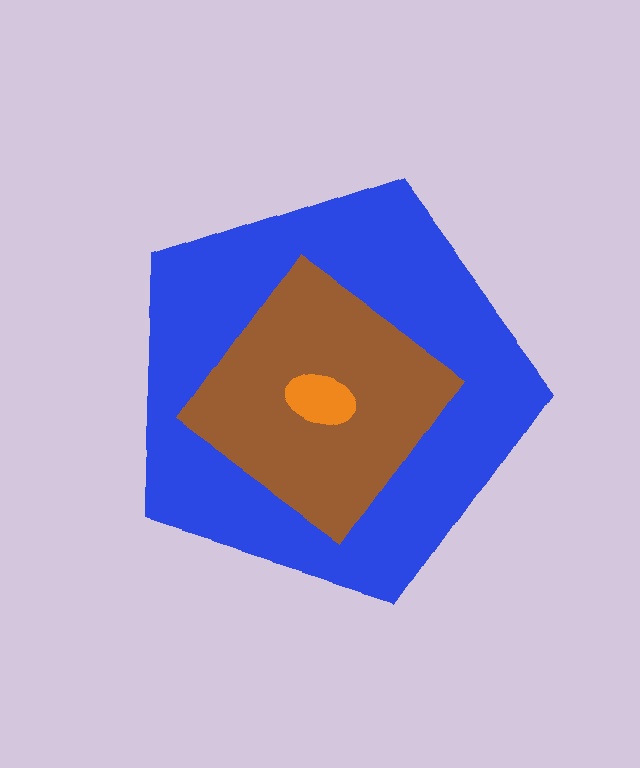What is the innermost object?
The orange ellipse.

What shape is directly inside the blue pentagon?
The brown diamond.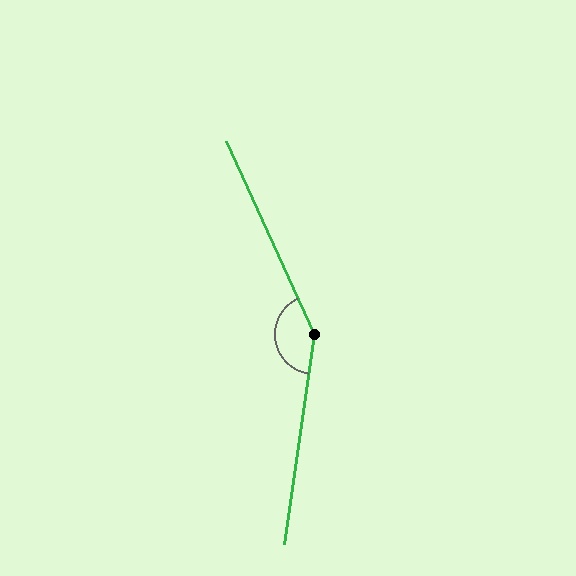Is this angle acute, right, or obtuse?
It is obtuse.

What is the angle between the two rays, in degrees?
Approximately 147 degrees.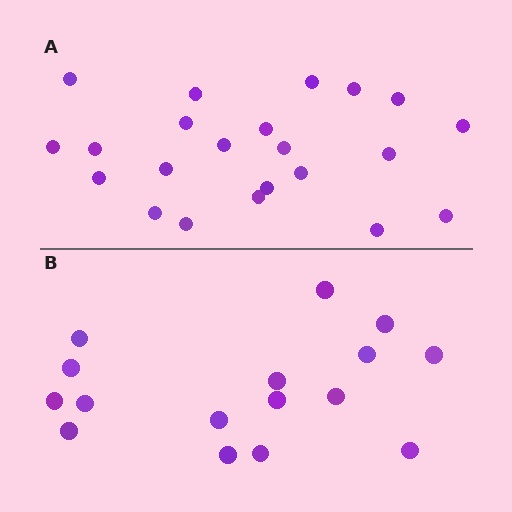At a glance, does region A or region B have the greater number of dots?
Region A (the top region) has more dots.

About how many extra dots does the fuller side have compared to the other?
Region A has about 6 more dots than region B.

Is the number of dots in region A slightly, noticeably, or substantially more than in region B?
Region A has noticeably more, but not dramatically so. The ratio is roughly 1.4 to 1.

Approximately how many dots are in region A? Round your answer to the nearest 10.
About 20 dots. (The exact count is 22, which rounds to 20.)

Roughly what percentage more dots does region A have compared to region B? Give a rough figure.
About 40% more.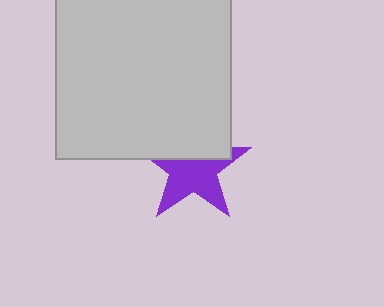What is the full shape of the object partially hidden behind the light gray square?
The partially hidden object is a purple star.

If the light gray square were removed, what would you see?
You would see the complete purple star.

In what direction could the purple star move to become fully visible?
The purple star could move down. That would shift it out from behind the light gray square entirely.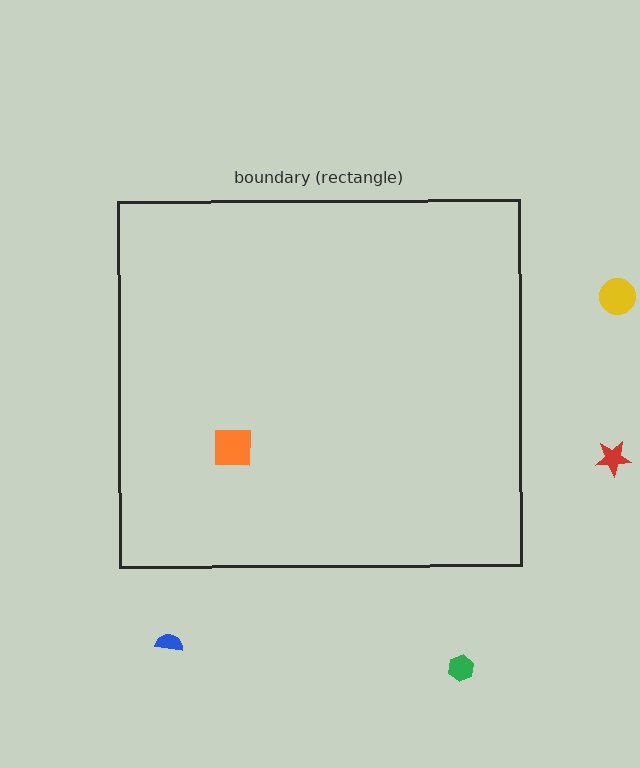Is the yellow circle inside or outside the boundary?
Outside.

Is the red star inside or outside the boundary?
Outside.